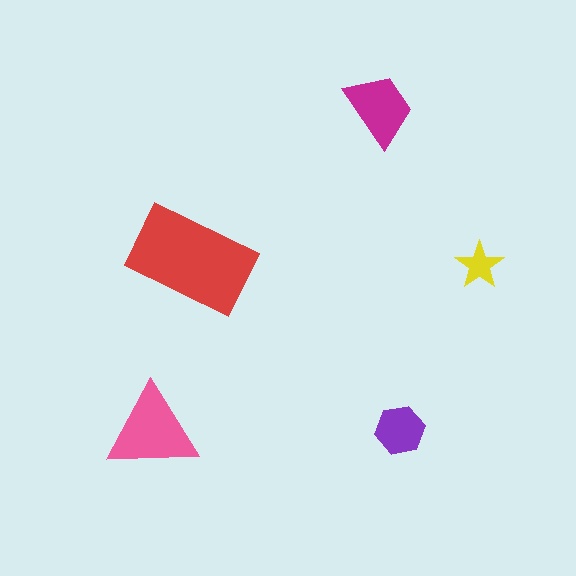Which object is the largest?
The red rectangle.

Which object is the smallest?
The yellow star.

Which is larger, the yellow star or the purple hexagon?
The purple hexagon.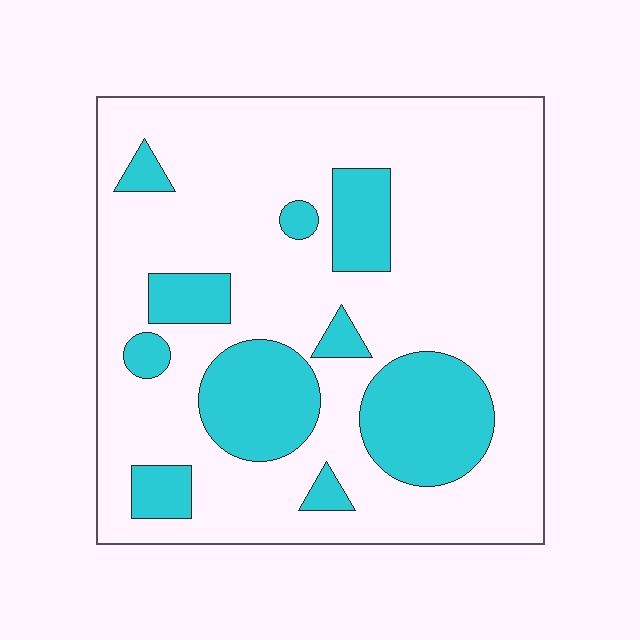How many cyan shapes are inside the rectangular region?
10.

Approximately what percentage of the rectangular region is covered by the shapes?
Approximately 25%.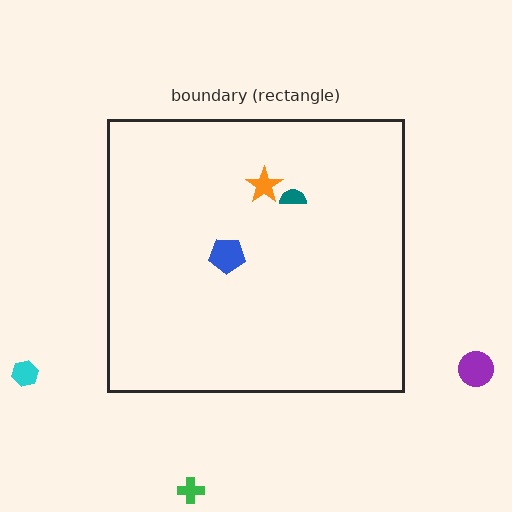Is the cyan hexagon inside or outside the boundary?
Outside.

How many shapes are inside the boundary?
3 inside, 3 outside.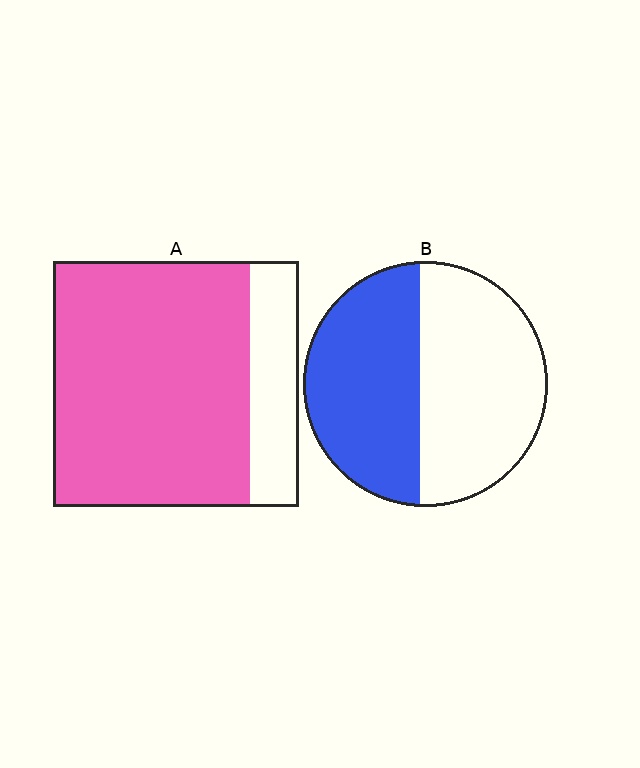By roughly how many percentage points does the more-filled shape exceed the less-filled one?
By roughly 35 percentage points (A over B).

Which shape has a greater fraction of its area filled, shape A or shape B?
Shape A.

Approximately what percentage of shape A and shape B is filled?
A is approximately 80% and B is approximately 45%.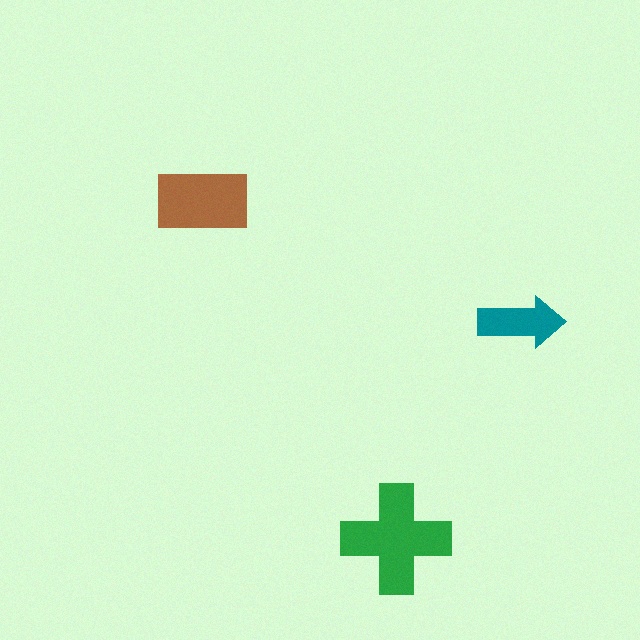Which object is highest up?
The brown rectangle is topmost.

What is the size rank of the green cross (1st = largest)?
1st.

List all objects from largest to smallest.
The green cross, the brown rectangle, the teal arrow.